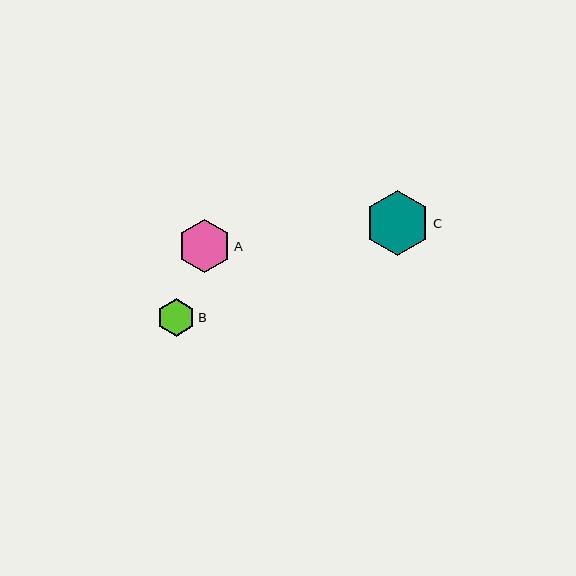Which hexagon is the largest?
Hexagon C is the largest with a size of approximately 65 pixels.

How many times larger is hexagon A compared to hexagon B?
Hexagon A is approximately 1.4 times the size of hexagon B.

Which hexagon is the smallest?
Hexagon B is the smallest with a size of approximately 37 pixels.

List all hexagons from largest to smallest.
From largest to smallest: C, A, B.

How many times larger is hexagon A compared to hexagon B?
Hexagon A is approximately 1.4 times the size of hexagon B.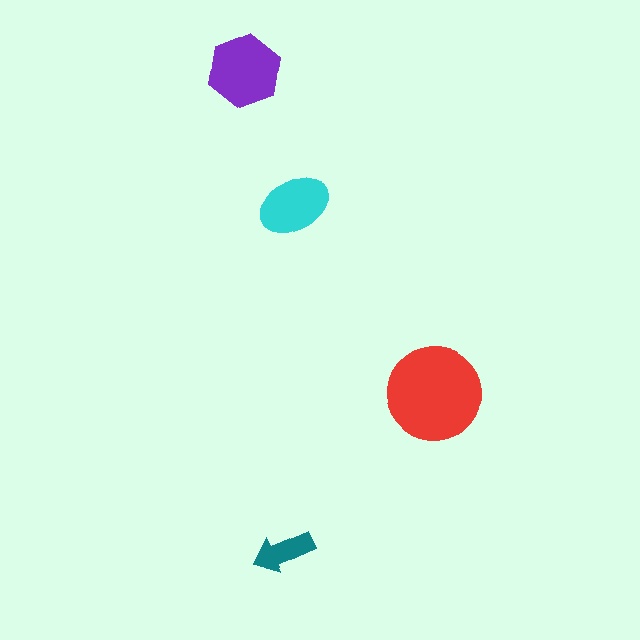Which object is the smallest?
The teal arrow.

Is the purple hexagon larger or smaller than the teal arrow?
Larger.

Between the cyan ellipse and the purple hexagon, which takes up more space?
The purple hexagon.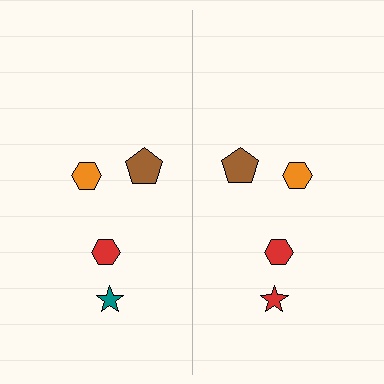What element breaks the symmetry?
The red star on the right side breaks the symmetry — its mirror counterpart is teal.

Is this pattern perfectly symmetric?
No, the pattern is not perfectly symmetric. The red star on the right side breaks the symmetry — its mirror counterpart is teal.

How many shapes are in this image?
There are 8 shapes in this image.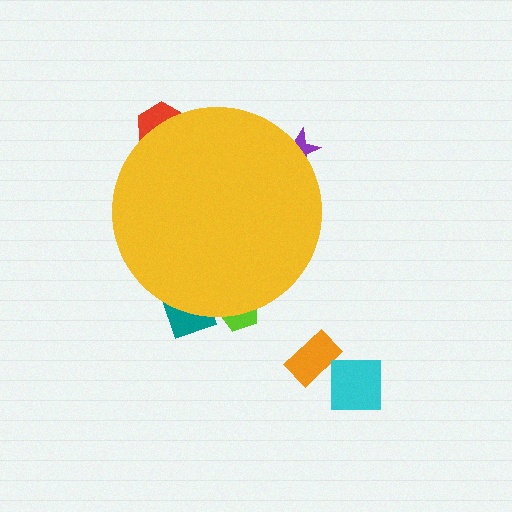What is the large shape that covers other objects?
A yellow circle.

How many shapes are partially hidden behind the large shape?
4 shapes are partially hidden.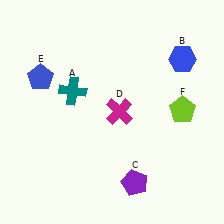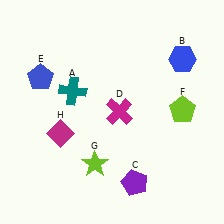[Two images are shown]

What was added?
A lime star (G), a magenta diamond (H) were added in Image 2.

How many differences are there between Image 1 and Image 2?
There are 2 differences between the two images.